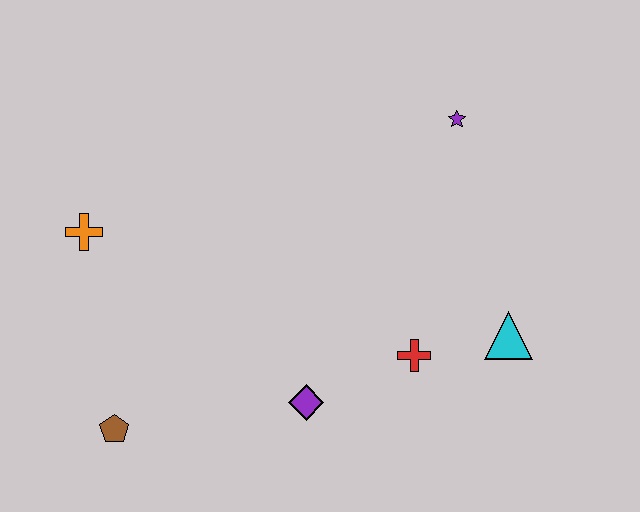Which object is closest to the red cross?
The cyan triangle is closest to the red cross.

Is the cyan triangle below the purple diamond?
No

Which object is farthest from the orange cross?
The cyan triangle is farthest from the orange cross.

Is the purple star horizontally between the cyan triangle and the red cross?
Yes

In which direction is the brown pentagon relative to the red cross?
The brown pentagon is to the left of the red cross.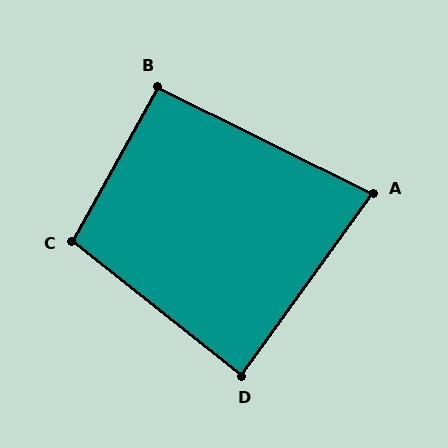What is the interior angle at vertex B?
Approximately 93 degrees (approximately right).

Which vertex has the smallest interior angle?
A, at approximately 80 degrees.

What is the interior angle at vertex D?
Approximately 87 degrees (approximately right).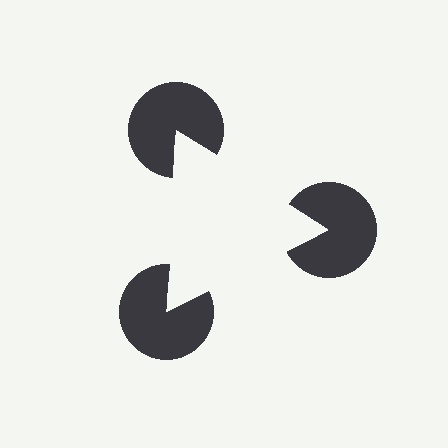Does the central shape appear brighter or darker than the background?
It typically appears slightly brighter than the background, even though no actual brightness change is drawn.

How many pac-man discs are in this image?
There are 3 — one at each vertex of the illusory triangle.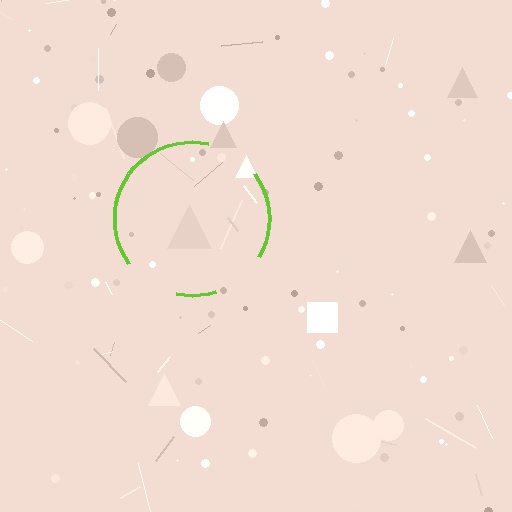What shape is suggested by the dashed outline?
The dashed outline suggests a circle.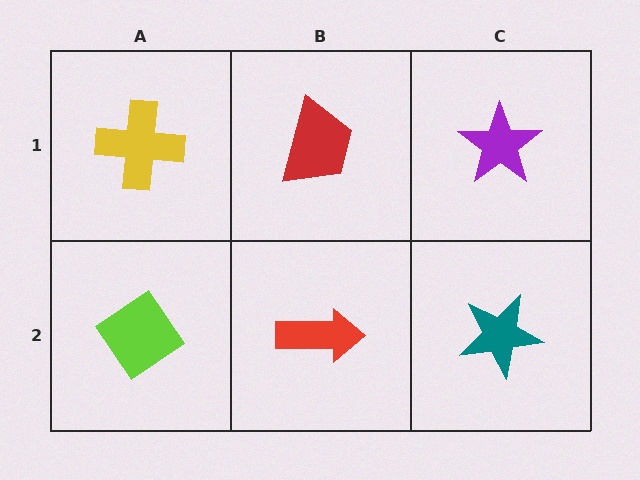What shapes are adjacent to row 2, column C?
A purple star (row 1, column C), a red arrow (row 2, column B).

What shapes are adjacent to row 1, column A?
A lime diamond (row 2, column A), a red trapezoid (row 1, column B).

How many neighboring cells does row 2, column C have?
2.